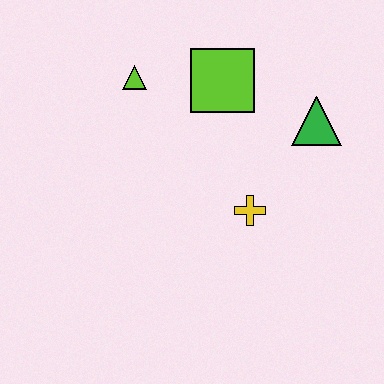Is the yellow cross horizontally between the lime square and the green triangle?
Yes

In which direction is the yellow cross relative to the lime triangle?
The yellow cross is below the lime triangle.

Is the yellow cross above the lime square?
No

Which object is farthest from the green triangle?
The lime triangle is farthest from the green triangle.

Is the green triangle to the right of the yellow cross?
Yes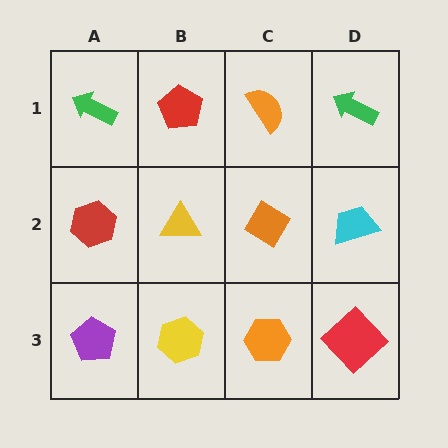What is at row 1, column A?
A green arrow.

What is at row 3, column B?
A yellow hexagon.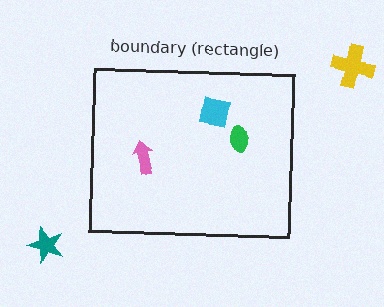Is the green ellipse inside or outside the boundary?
Inside.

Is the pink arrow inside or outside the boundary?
Inside.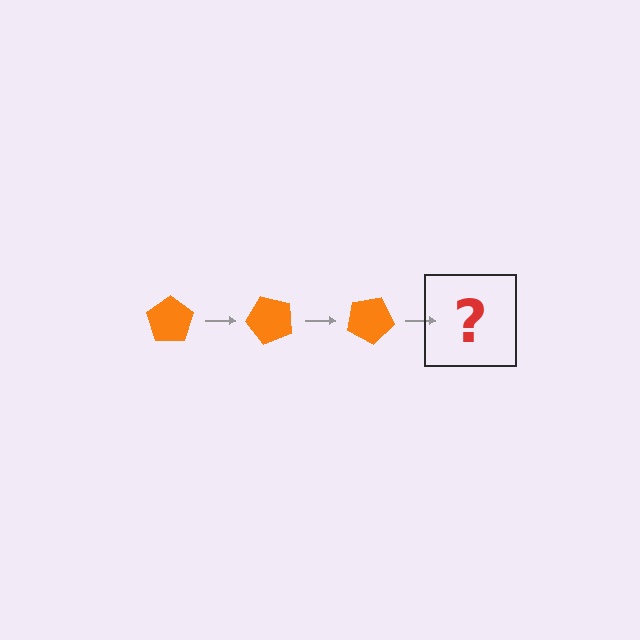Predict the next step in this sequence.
The next step is an orange pentagon rotated 150 degrees.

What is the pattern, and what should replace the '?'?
The pattern is that the pentagon rotates 50 degrees each step. The '?' should be an orange pentagon rotated 150 degrees.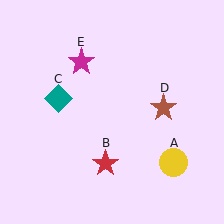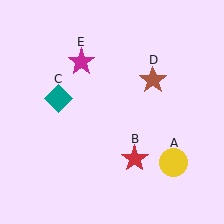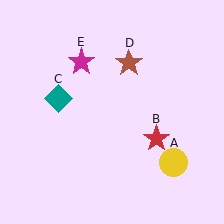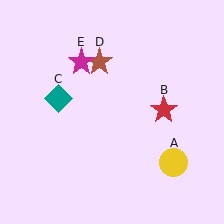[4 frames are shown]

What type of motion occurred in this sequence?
The red star (object B), brown star (object D) rotated counterclockwise around the center of the scene.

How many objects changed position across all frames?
2 objects changed position: red star (object B), brown star (object D).